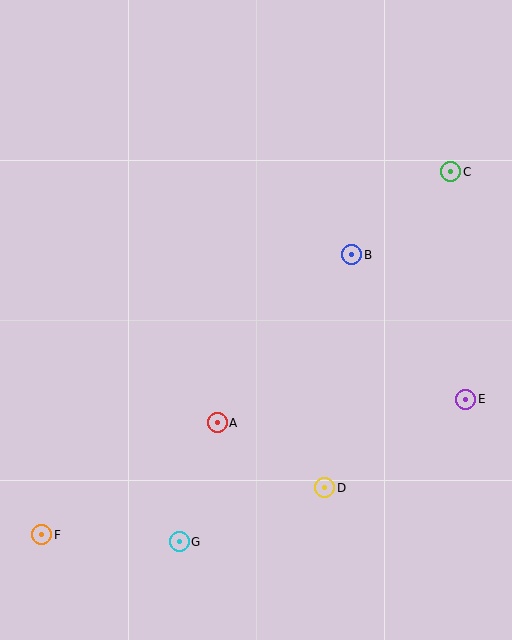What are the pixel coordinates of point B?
Point B is at (352, 255).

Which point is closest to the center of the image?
Point A at (217, 423) is closest to the center.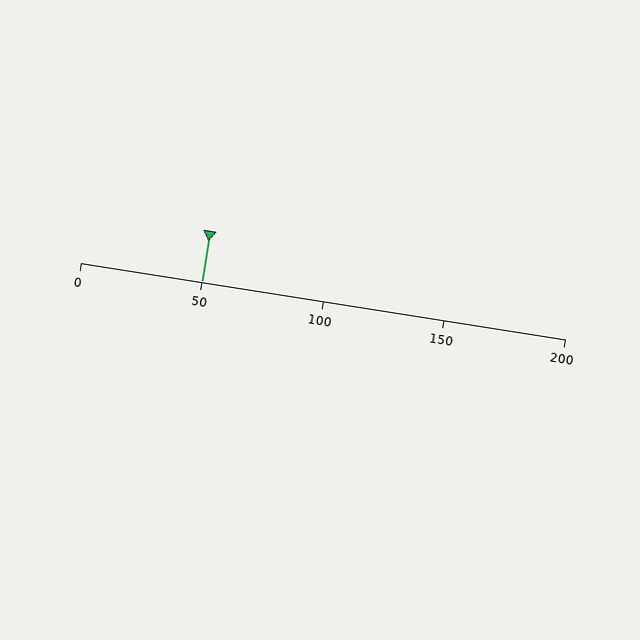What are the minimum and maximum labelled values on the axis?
The axis runs from 0 to 200.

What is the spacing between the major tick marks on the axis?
The major ticks are spaced 50 apart.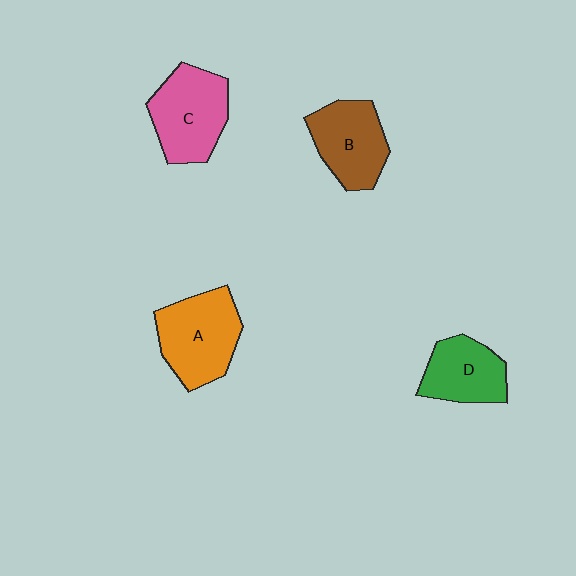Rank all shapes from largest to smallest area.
From largest to smallest: A (orange), C (pink), B (brown), D (green).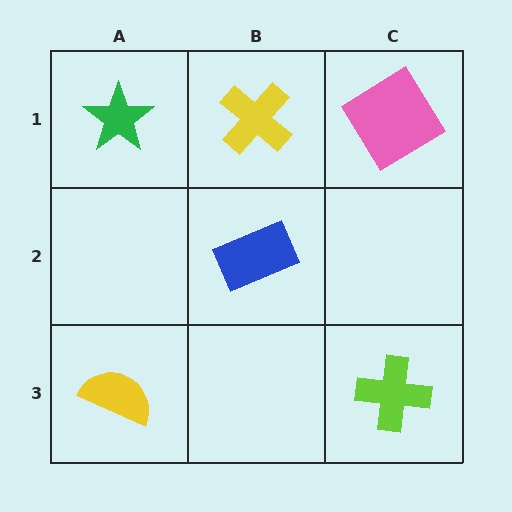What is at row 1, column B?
A yellow cross.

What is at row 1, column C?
A pink diamond.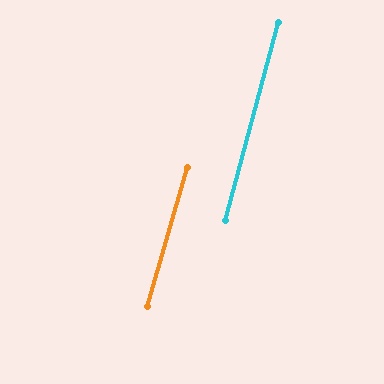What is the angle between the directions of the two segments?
Approximately 1 degree.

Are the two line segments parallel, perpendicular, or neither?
Parallel — their directions differ by only 0.8°.